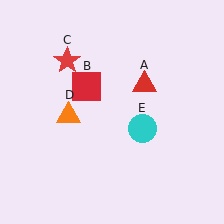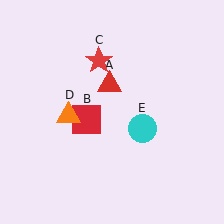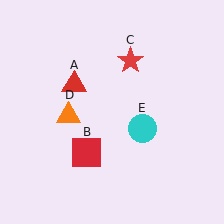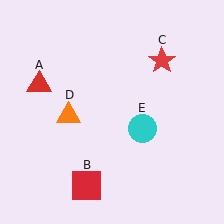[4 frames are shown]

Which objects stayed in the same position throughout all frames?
Orange triangle (object D) and cyan circle (object E) remained stationary.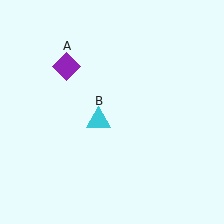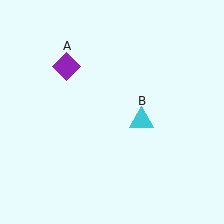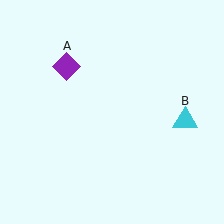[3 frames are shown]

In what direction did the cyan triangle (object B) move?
The cyan triangle (object B) moved right.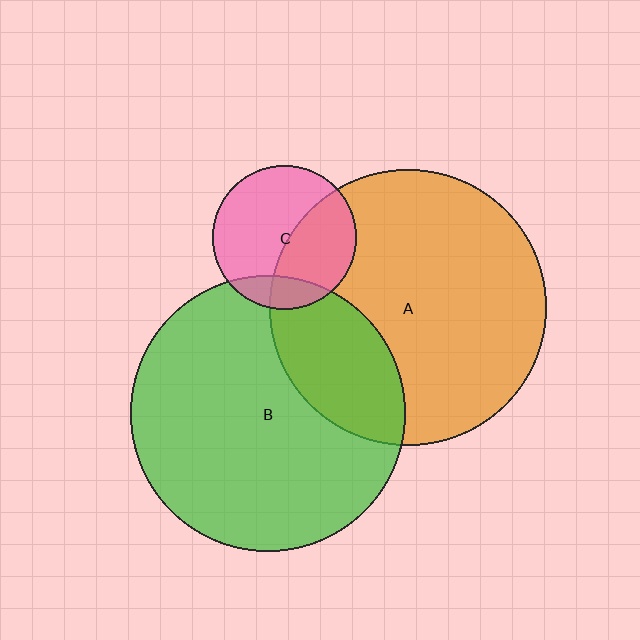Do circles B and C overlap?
Yes.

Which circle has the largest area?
Circle A (orange).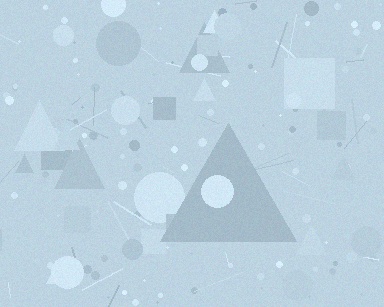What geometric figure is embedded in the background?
A triangle is embedded in the background.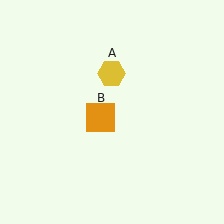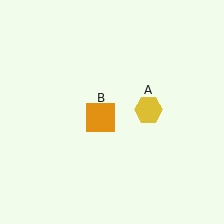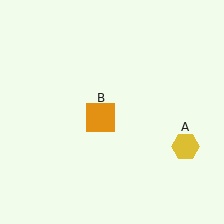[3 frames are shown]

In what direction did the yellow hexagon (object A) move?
The yellow hexagon (object A) moved down and to the right.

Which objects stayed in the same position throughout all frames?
Orange square (object B) remained stationary.